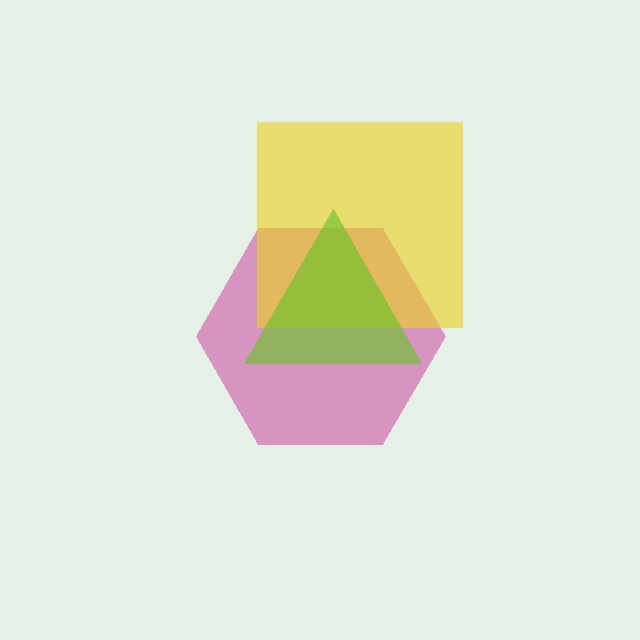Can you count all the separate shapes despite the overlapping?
Yes, there are 3 separate shapes.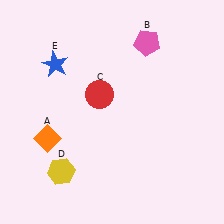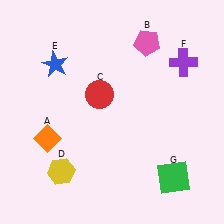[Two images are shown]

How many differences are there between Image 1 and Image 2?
There are 2 differences between the two images.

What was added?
A purple cross (F), a green square (G) were added in Image 2.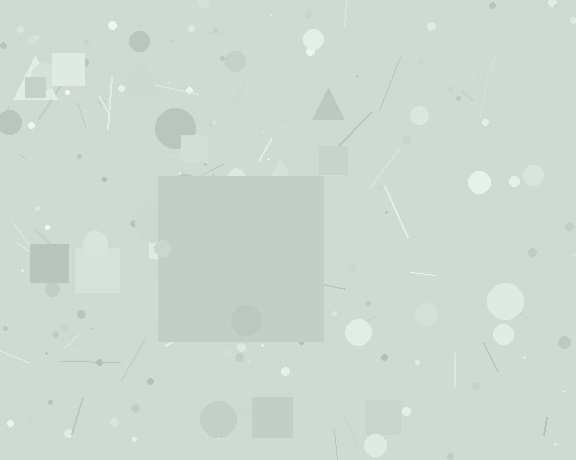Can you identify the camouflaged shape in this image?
The camouflaged shape is a square.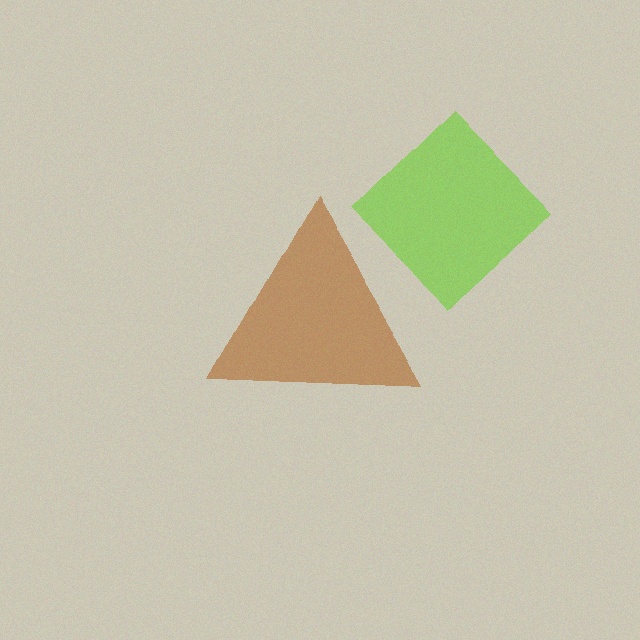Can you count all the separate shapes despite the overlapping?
Yes, there are 2 separate shapes.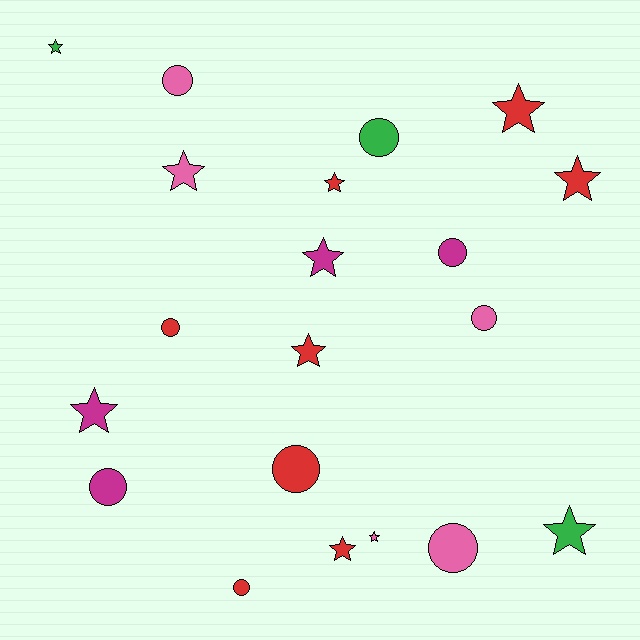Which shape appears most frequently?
Star, with 11 objects.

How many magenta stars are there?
There are 2 magenta stars.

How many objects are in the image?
There are 20 objects.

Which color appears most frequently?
Red, with 8 objects.